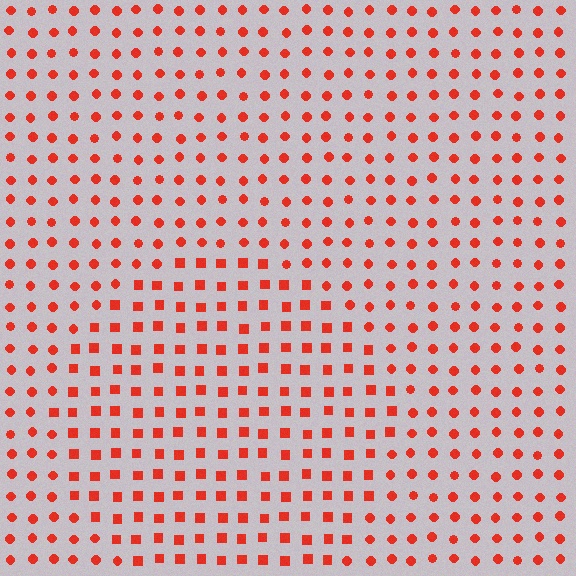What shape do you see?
I see a circle.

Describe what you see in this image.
The image is filled with small red elements arranged in a uniform grid. A circle-shaped region contains squares, while the surrounding area contains circles. The boundary is defined purely by the change in element shape.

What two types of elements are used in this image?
The image uses squares inside the circle region and circles outside it.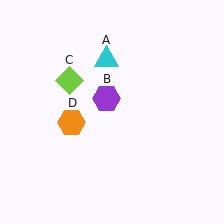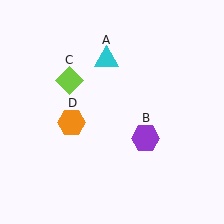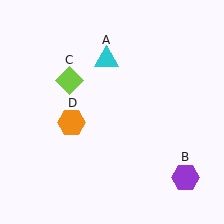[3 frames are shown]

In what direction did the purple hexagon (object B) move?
The purple hexagon (object B) moved down and to the right.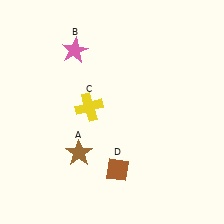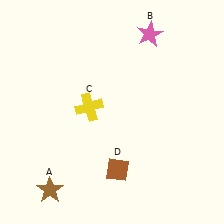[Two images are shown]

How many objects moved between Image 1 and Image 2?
2 objects moved between the two images.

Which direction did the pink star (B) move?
The pink star (B) moved right.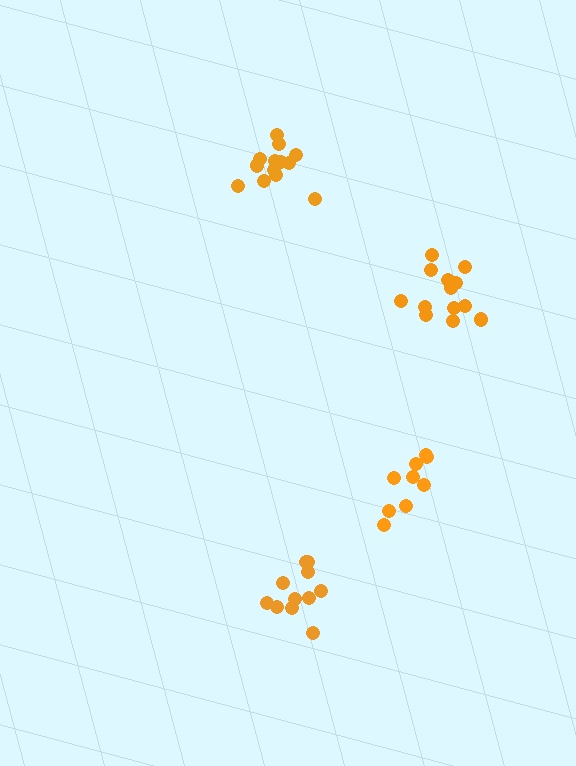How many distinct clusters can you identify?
There are 4 distinct clusters.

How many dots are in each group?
Group 1: 13 dots, Group 2: 9 dots, Group 3: 11 dots, Group 4: 13 dots (46 total).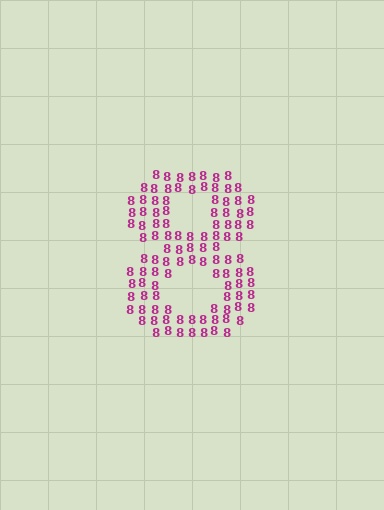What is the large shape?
The large shape is the digit 8.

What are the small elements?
The small elements are digit 8's.